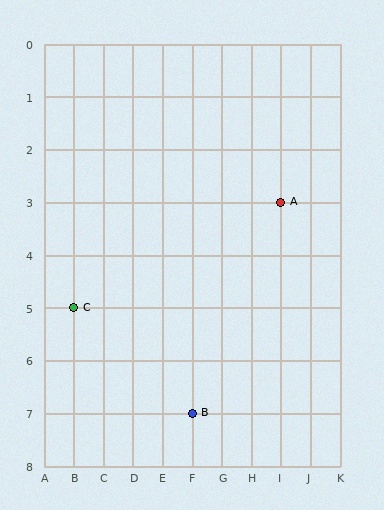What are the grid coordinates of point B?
Point B is at grid coordinates (F, 7).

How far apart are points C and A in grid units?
Points C and A are 7 columns and 2 rows apart (about 7.3 grid units diagonally).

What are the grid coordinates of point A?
Point A is at grid coordinates (I, 3).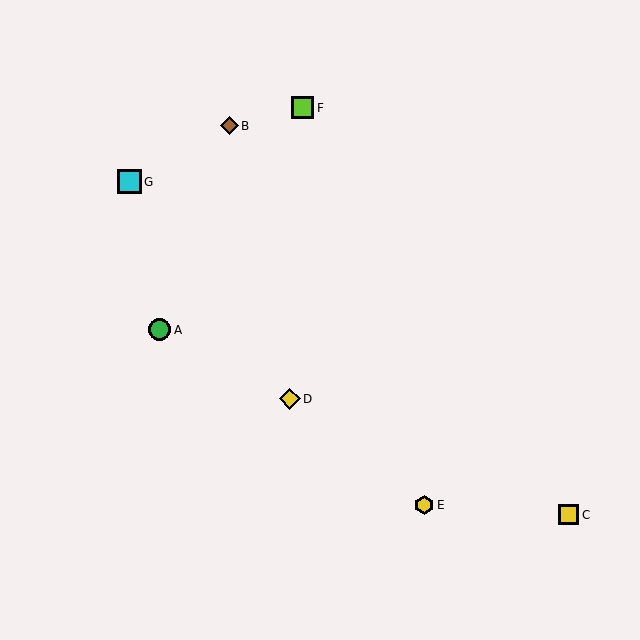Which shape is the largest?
The cyan square (labeled G) is the largest.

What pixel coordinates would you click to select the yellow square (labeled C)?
Click at (569, 515) to select the yellow square C.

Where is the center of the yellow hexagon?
The center of the yellow hexagon is at (424, 505).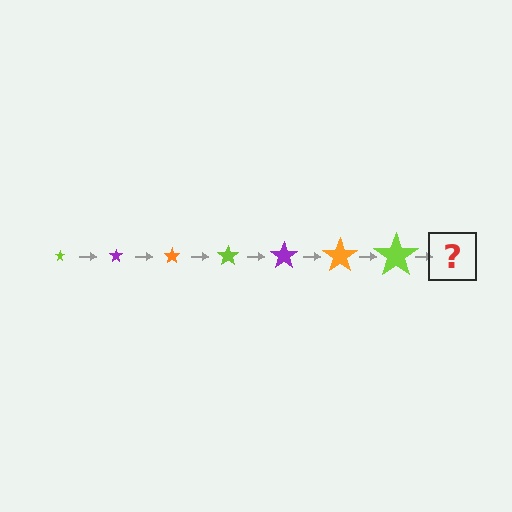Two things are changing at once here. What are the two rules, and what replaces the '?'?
The two rules are that the star grows larger each step and the color cycles through lime, purple, and orange. The '?' should be a purple star, larger than the previous one.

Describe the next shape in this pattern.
It should be a purple star, larger than the previous one.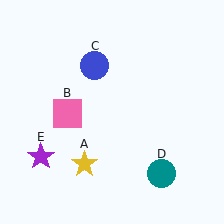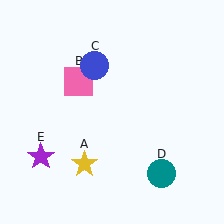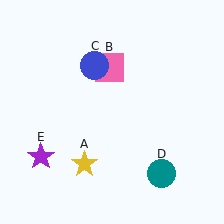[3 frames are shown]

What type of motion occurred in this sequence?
The pink square (object B) rotated clockwise around the center of the scene.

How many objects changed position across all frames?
1 object changed position: pink square (object B).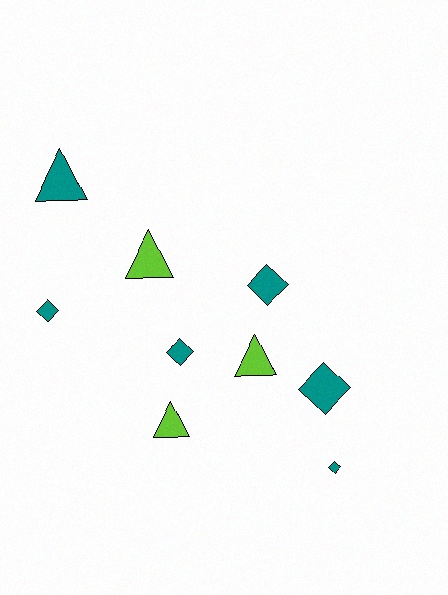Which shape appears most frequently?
Diamond, with 5 objects.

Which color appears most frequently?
Teal, with 6 objects.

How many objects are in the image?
There are 9 objects.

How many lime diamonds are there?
There are no lime diamonds.